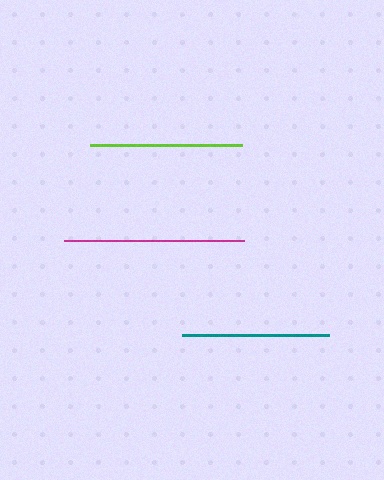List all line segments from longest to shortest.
From longest to shortest: magenta, lime, teal.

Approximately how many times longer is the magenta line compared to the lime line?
The magenta line is approximately 1.2 times the length of the lime line.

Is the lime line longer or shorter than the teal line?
The lime line is longer than the teal line.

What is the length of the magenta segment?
The magenta segment is approximately 180 pixels long.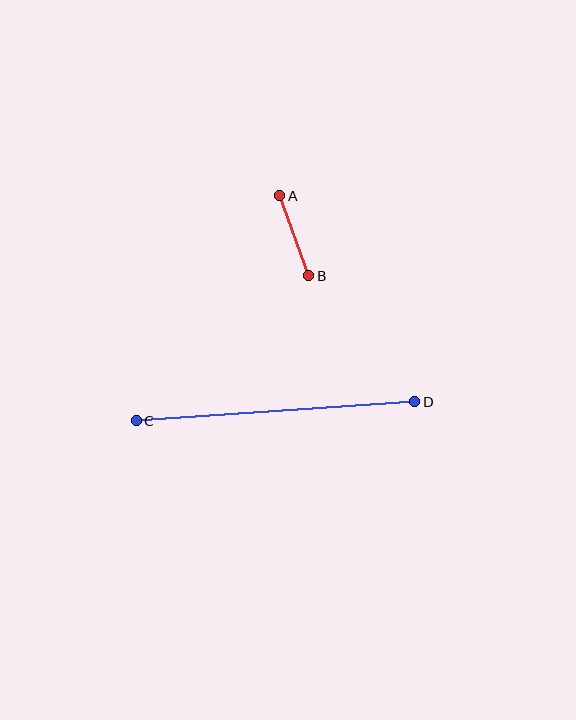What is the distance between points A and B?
The distance is approximately 85 pixels.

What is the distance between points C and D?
The distance is approximately 279 pixels.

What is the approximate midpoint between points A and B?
The midpoint is at approximately (294, 236) pixels.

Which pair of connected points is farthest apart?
Points C and D are farthest apart.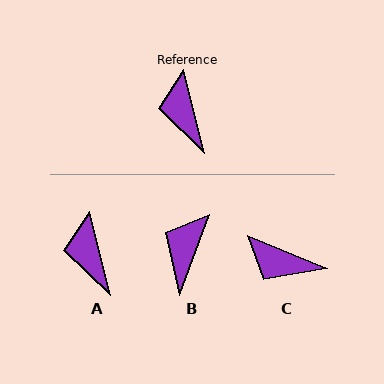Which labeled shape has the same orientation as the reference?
A.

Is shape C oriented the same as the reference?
No, it is off by about 53 degrees.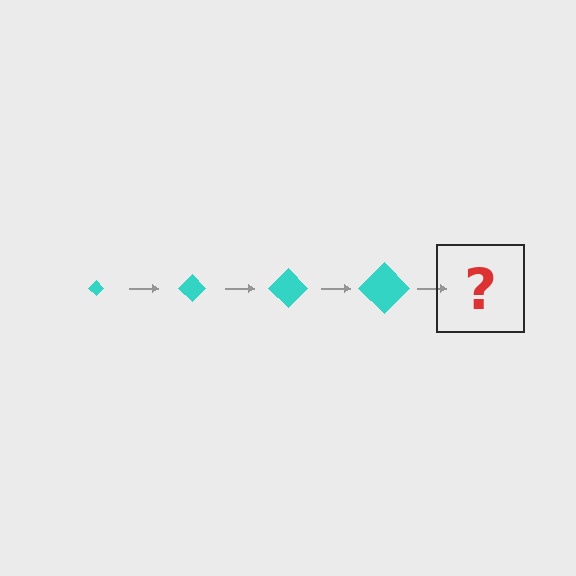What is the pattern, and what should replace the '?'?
The pattern is that the diamond gets progressively larger each step. The '?' should be a cyan diamond, larger than the previous one.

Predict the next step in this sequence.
The next step is a cyan diamond, larger than the previous one.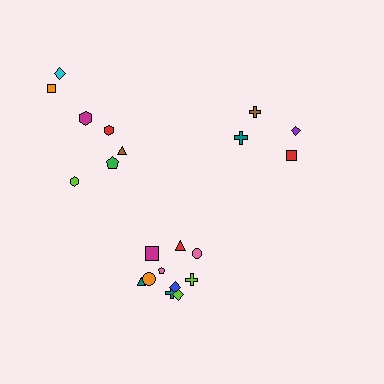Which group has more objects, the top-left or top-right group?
The top-left group.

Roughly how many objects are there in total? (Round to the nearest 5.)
Roughly 20 objects in total.